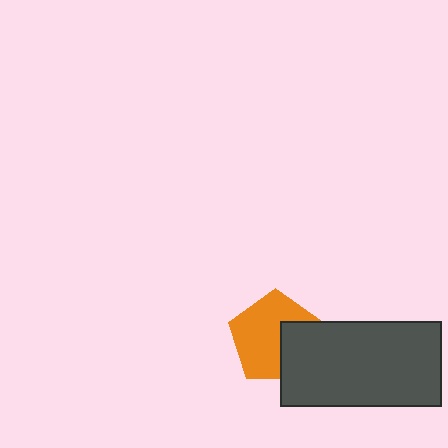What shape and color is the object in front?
The object in front is a dark gray rectangle.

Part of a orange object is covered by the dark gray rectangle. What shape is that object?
It is a pentagon.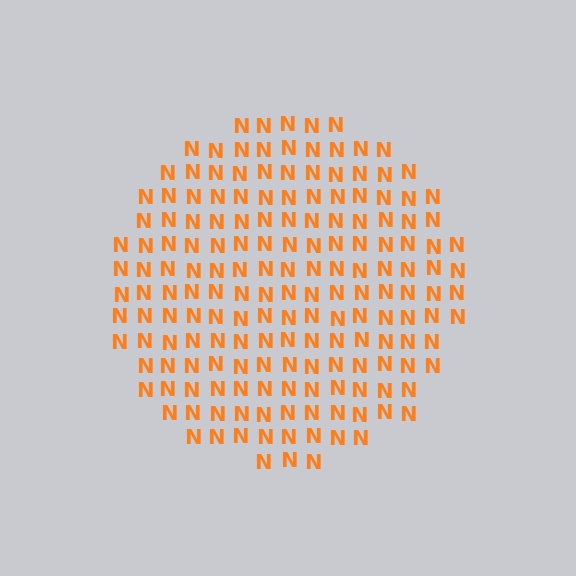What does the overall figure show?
The overall figure shows a circle.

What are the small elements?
The small elements are letter N's.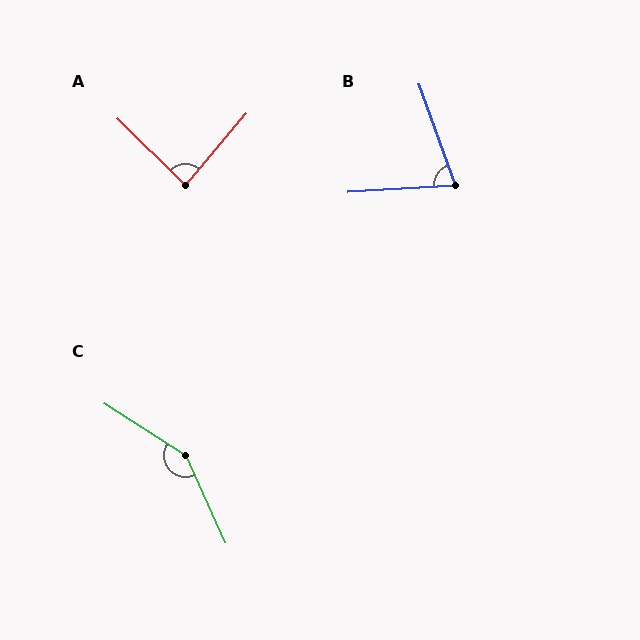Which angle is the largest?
C, at approximately 147 degrees.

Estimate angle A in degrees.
Approximately 86 degrees.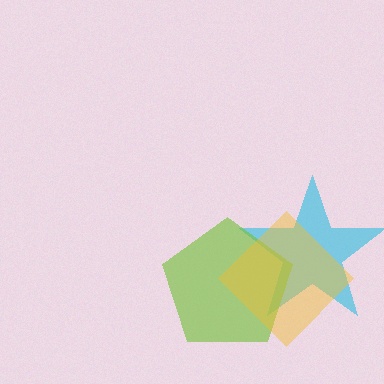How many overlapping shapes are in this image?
There are 3 overlapping shapes in the image.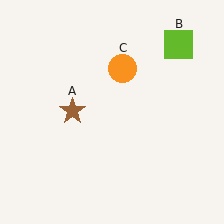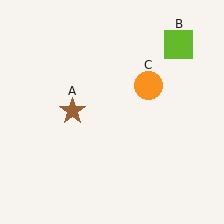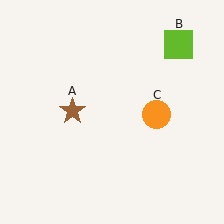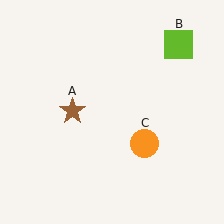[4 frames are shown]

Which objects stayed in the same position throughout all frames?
Brown star (object A) and lime square (object B) remained stationary.